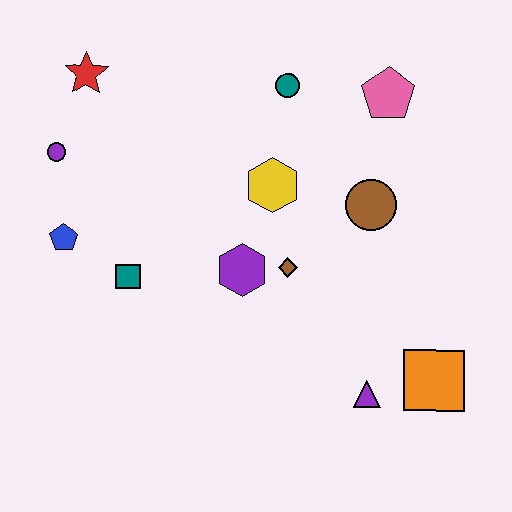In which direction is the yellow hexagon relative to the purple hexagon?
The yellow hexagon is above the purple hexagon.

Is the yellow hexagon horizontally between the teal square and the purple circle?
No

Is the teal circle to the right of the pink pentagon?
No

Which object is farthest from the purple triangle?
The red star is farthest from the purple triangle.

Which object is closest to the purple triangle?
The orange square is closest to the purple triangle.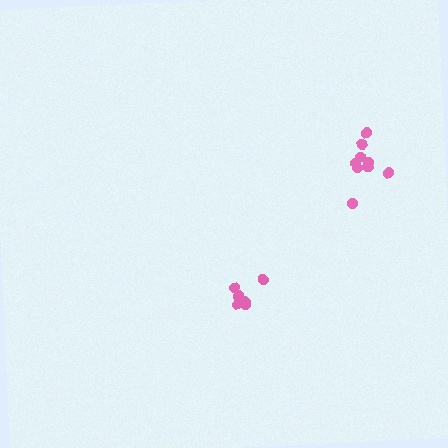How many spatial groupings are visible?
There are 2 spatial groupings.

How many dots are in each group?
Group 1: 9 dots, Group 2: 6 dots (15 total).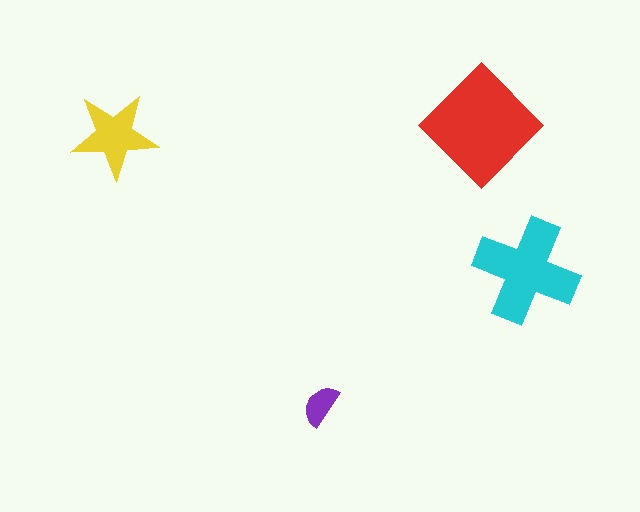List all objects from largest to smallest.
The red diamond, the cyan cross, the yellow star, the purple semicircle.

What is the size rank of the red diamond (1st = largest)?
1st.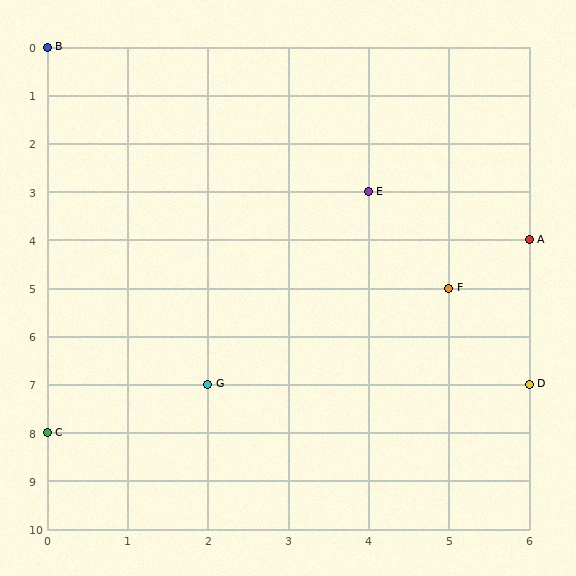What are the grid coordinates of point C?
Point C is at grid coordinates (0, 8).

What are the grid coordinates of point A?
Point A is at grid coordinates (6, 4).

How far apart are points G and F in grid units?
Points G and F are 3 columns and 2 rows apart (about 3.6 grid units diagonally).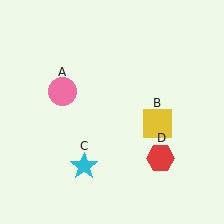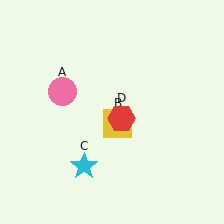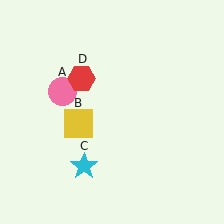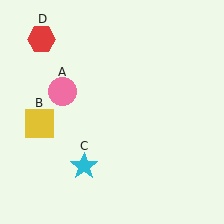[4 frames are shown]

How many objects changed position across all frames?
2 objects changed position: yellow square (object B), red hexagon (object D).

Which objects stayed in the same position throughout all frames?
Pink circle (object A) and cyan star (object C) remained stationary.